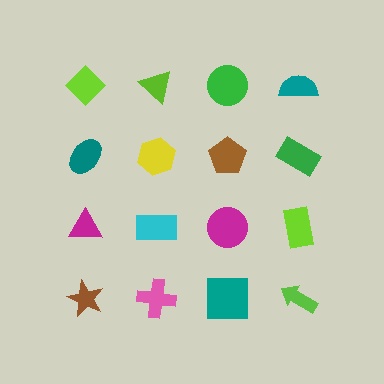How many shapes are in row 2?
4 shapes.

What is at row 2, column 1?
A teal ellipse.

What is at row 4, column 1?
A brown star.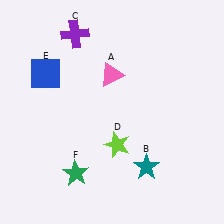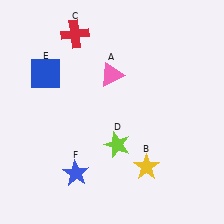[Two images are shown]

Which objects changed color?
B changed from teal to yellow. C changed from purple to red. F changed from green to blue.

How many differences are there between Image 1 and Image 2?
There are 3 differences between the two images.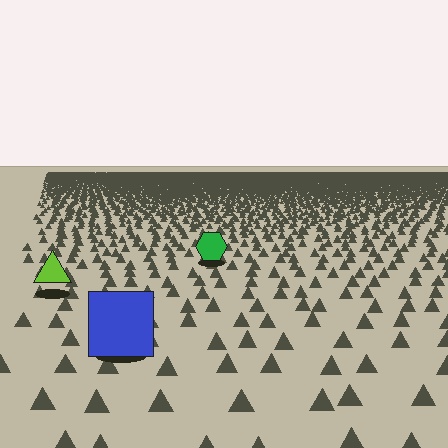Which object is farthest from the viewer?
The green hexagon is farthest from the viewer. It appears smaller and the ground texture around it is denser.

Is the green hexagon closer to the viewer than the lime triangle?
No. The lime triangle is closer — you can tell from the texture gradient: the ground texture is coarser near it.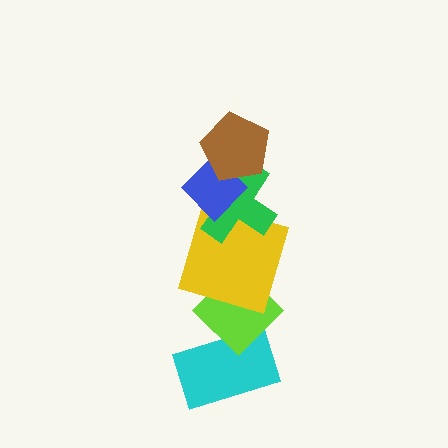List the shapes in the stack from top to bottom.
From top to bottom: the brown pentagon, the blue diamond, the green cross, the yellow square, the lime diamond, the cyan rectangle.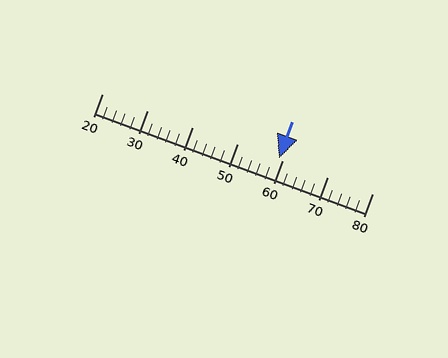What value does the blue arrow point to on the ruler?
The blue arrow points to approximately 59.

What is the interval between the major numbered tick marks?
The major tick marks are spaced 10 units apart.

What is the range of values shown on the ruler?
The ruler shows values from 20 to 80.